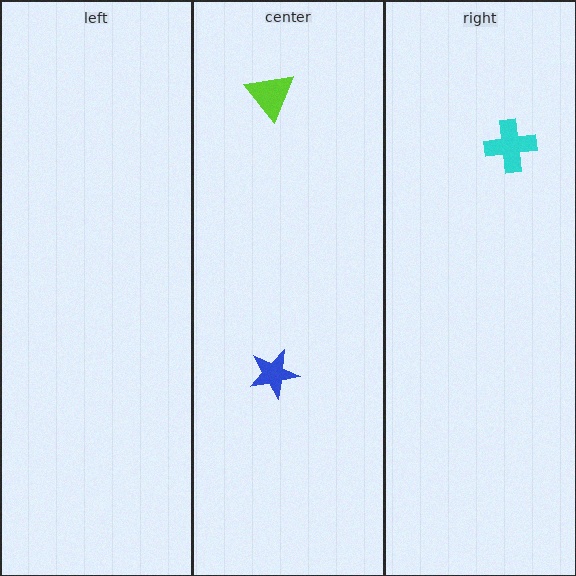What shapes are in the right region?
The cyan cross.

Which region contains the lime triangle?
The center region.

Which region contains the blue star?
The center region.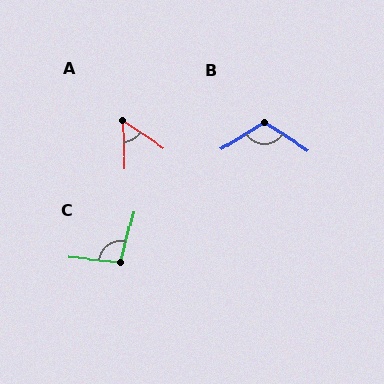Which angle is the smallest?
A, at approximately 53 degrees.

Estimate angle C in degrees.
Approximately 99 degrees.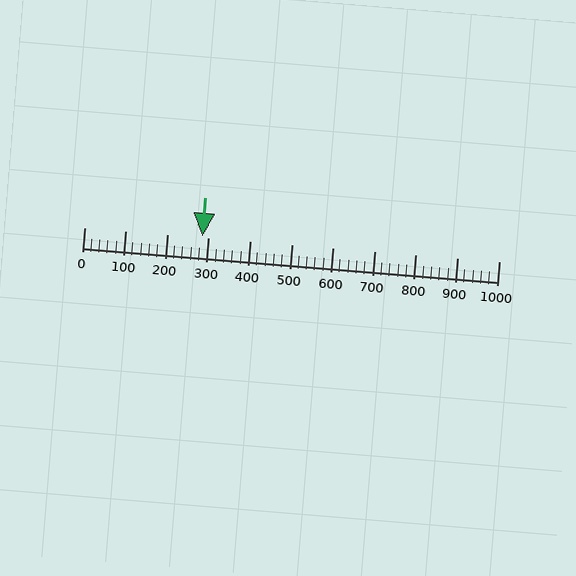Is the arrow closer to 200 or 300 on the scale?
The arrow is closer to 300.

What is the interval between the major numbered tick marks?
The major tick marks are spaced 100 units apart.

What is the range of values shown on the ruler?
The ruler shows values from 0 to 1000.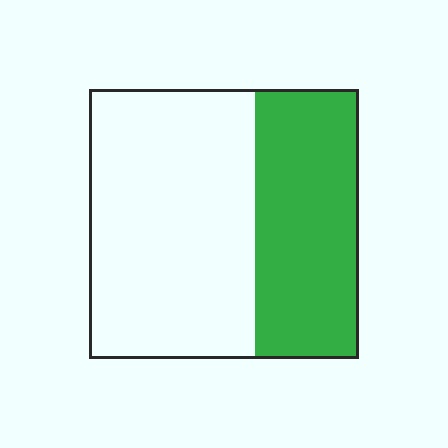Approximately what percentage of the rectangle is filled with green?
Approximately 40%.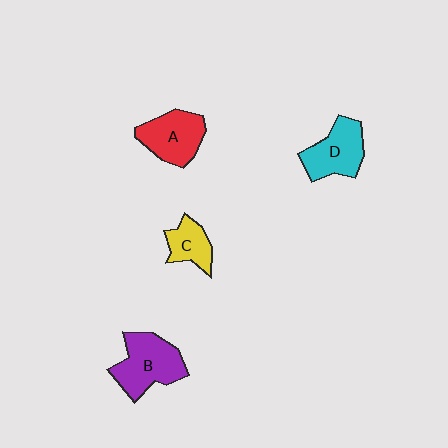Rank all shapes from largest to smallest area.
From largest to smallest: B (purple), A (red), D (cyan), C (yellow).